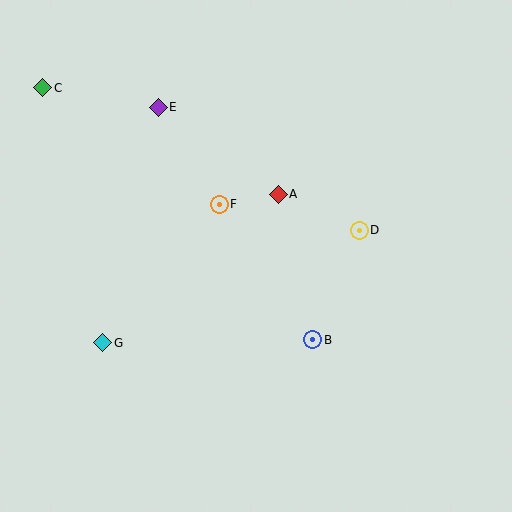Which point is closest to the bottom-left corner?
Point G is closest to the bottom-left corner.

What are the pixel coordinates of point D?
Point D is at (359, 230).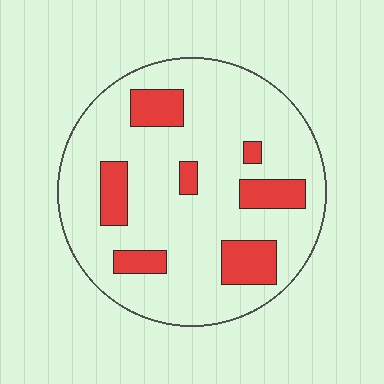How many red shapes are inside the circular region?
7.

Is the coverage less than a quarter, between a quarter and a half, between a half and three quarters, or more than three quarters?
Less than a quarter.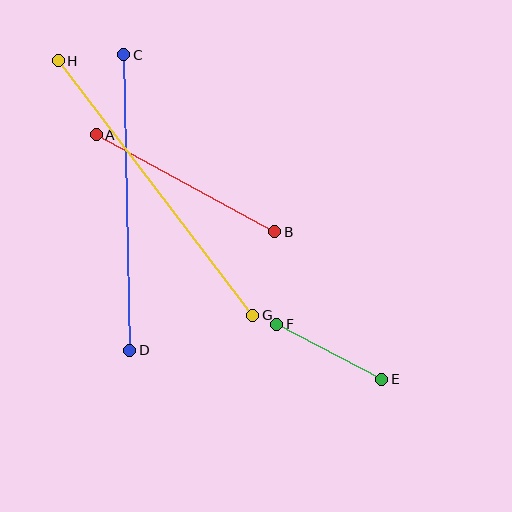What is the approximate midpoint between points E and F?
The midpoint is at approximately (329, 352) pixels.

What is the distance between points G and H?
The distance is approximately 320 pixels.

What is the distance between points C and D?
The distance is approximately 296 pixels.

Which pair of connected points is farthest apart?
Points G and H are farthest apart.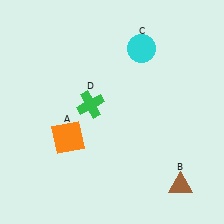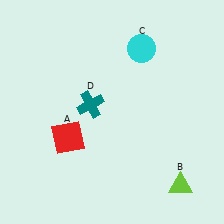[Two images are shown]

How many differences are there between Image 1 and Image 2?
There are 3 differences between the two images.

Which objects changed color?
A changed from orange to red. B changed from brown to lime. D changed from green to teal.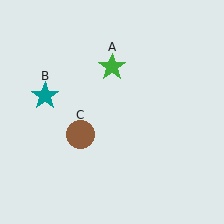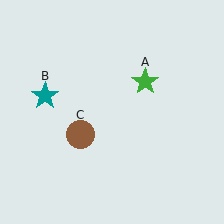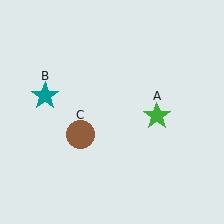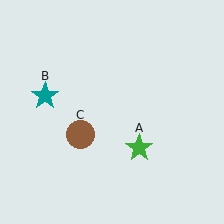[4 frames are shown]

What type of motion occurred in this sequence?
The green star (object A) rotated clockwise around the center of the scene.